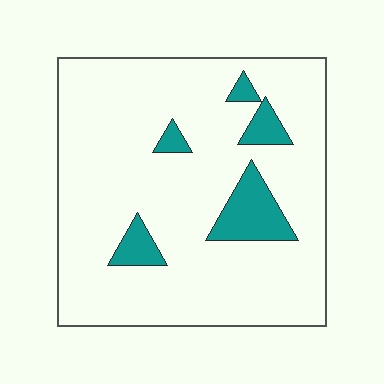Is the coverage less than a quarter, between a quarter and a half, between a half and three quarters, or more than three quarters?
Less than a quarter.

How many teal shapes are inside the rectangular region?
5.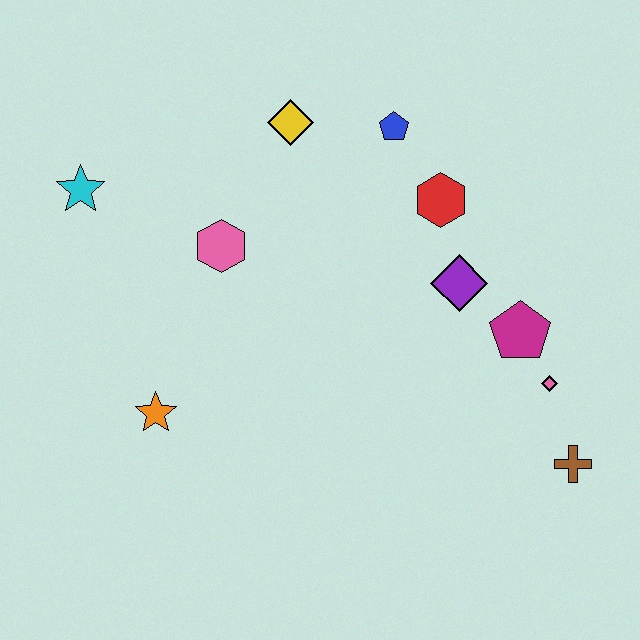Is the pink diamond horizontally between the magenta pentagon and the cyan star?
No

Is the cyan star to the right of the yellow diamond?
No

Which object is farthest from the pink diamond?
The cyan star is farthest from the pink diamond.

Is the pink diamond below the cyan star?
Yes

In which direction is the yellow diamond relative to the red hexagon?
The yellow diamond is to the left of the red hexagon.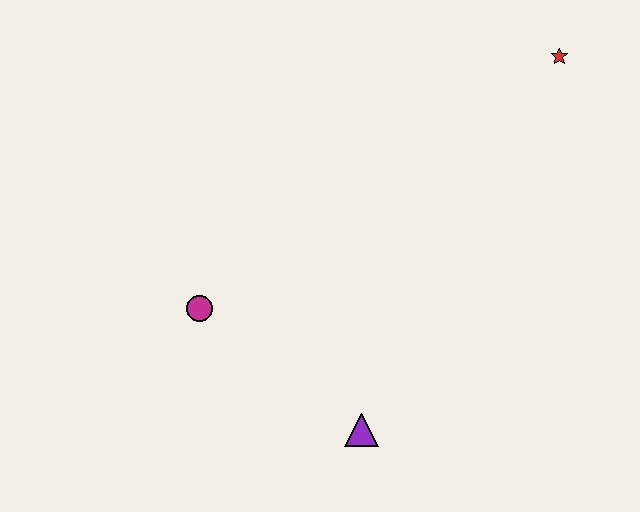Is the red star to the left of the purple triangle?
No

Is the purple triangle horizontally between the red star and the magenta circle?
Yes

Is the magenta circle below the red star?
Yes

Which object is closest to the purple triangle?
The magenta circle is closest to the purple triangle.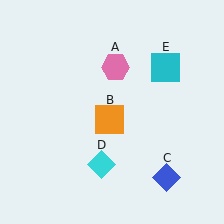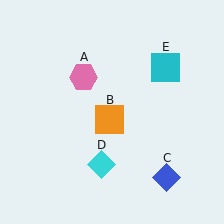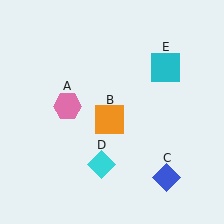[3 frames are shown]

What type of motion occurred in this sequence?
The pink hexagon (object A) rotated counterclockwise around the center of the scene.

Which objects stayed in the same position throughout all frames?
Orange square (object B) and blue diamond (object C) and cyan diamond (object D) and cyan square (object E) remained stationary.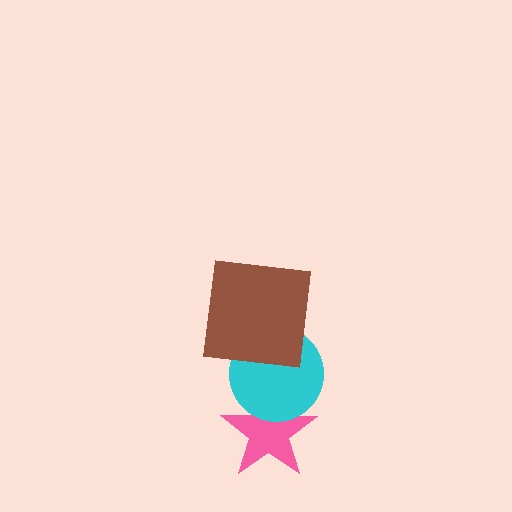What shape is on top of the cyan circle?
The brown square is on top of the cyan circle.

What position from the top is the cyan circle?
The cyan circle is 2nd from the top.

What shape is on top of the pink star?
The cyan circle is on top of the pink star.